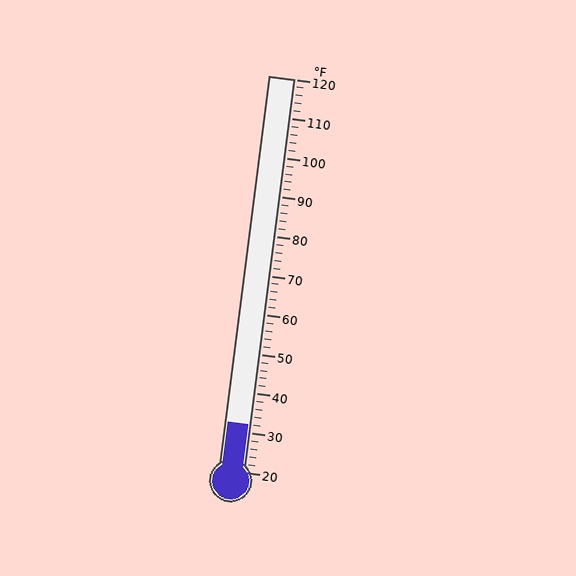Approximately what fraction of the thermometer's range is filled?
The thermometer is filled to approximately 10% of its range.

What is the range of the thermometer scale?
The thermometer scale ranges from 20°F to 120°F.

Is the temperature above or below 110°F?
The temperature is below 110°F.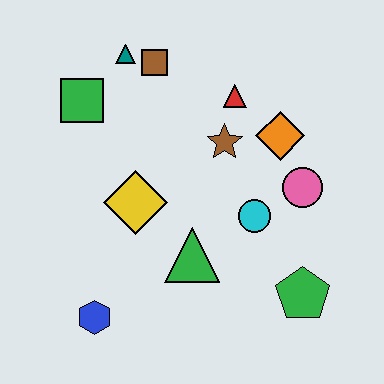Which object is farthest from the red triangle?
The blue hexagon is farthest from the red triangle.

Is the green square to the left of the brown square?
Yes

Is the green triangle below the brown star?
Yes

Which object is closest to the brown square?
The teal triangle is closest to the brown square.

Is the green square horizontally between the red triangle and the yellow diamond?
No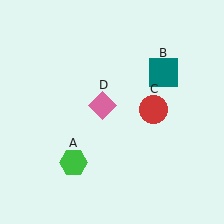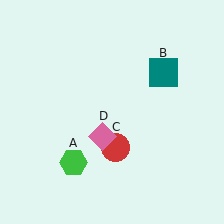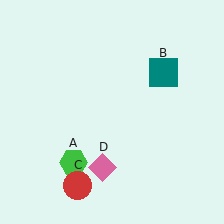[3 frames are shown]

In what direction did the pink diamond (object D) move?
The pink diamond (object D) moved down.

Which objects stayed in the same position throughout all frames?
Green hexagon (object A) and teal square (object B) remained stationary.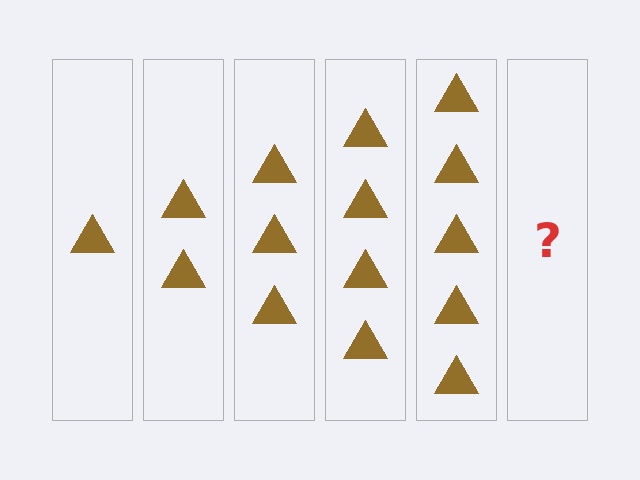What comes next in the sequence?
The next element should be 6 triangles.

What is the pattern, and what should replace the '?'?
The pattern is that each step adds one more triangle. The '?' should be 6 triangles.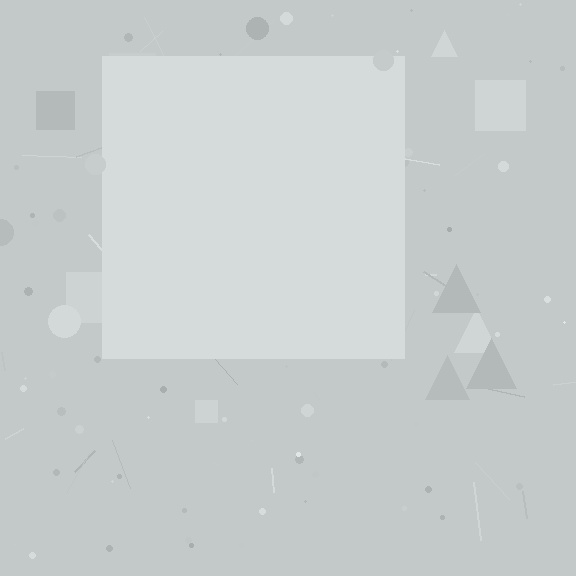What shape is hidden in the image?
A square is hidden in the image.